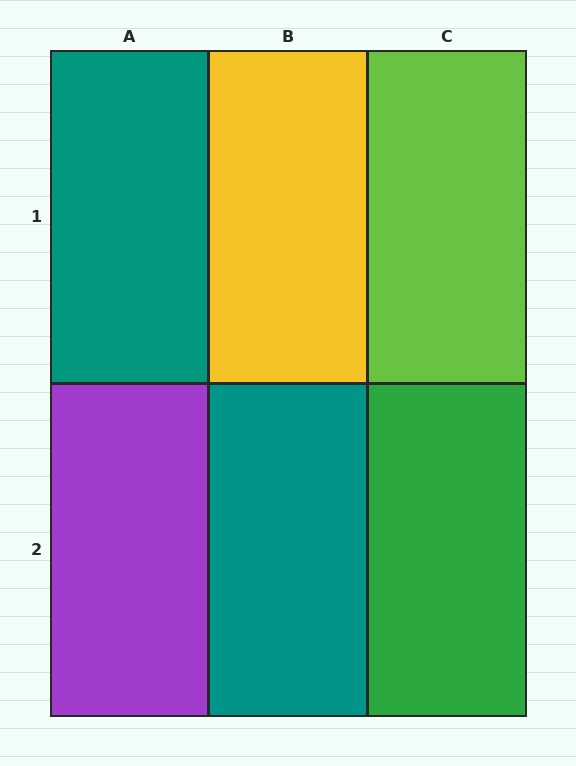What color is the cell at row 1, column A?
Teal.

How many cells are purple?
1 cell is purple.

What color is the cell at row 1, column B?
Yellow.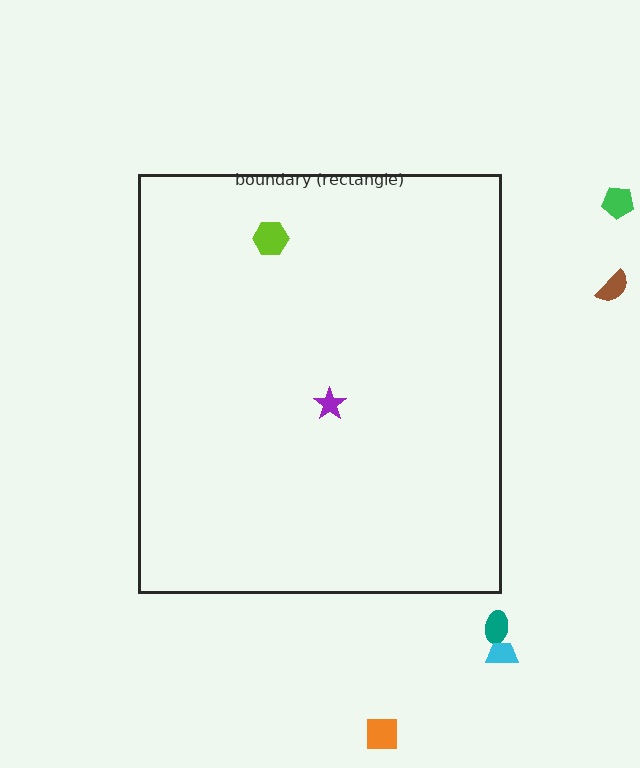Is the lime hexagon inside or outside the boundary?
Inside.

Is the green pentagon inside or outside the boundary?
Outside.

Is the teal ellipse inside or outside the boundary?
Outside.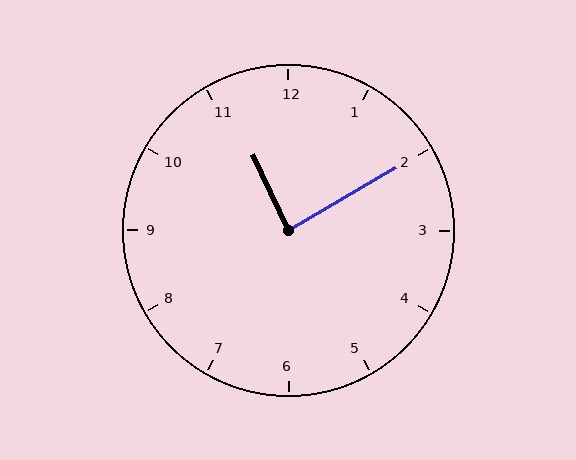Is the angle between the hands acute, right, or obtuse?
It is right.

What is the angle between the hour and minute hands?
Approximately 85 degrees.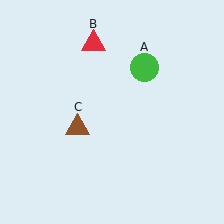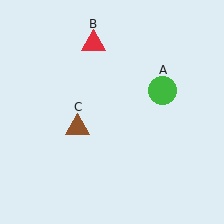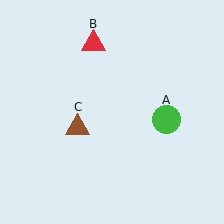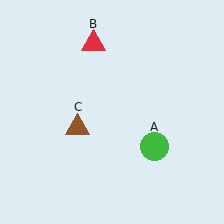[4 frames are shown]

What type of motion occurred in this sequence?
The green circle (object A) rotated clockwise around the center of the scene.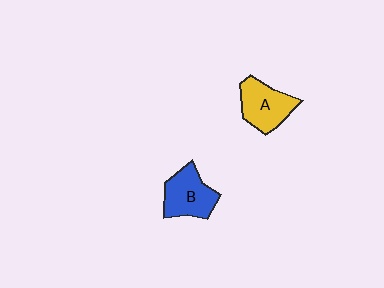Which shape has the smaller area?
Shape B (blue).